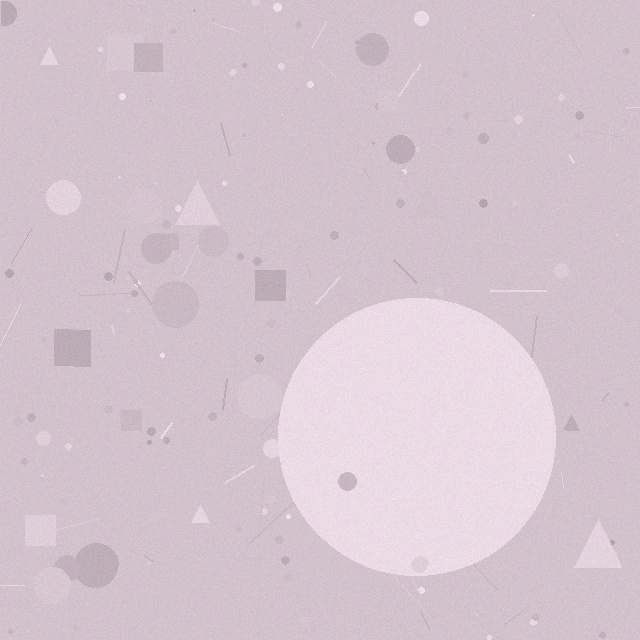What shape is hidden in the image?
A circle is hidden in the image.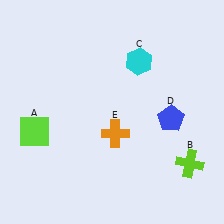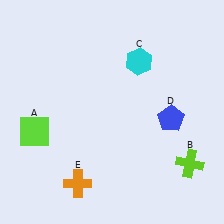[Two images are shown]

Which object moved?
The orange cross (E) moved down.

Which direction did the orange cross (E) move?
The orange cross (E) moved down.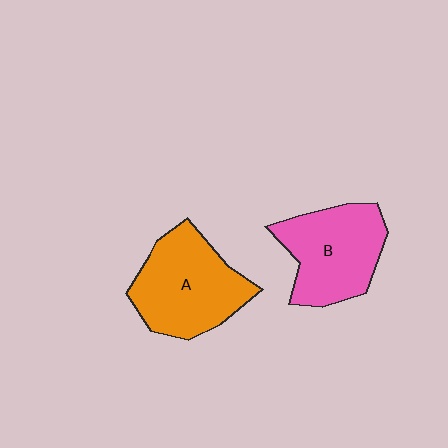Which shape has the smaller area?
Shape B (pink).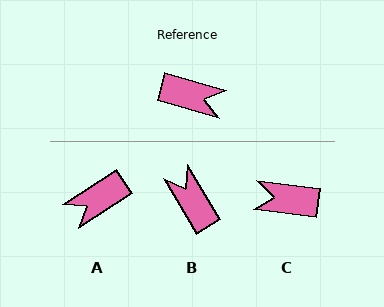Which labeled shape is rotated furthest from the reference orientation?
C, about 171 degrees away.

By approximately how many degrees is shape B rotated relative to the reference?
Approximately 137 degrees counter-clockwise.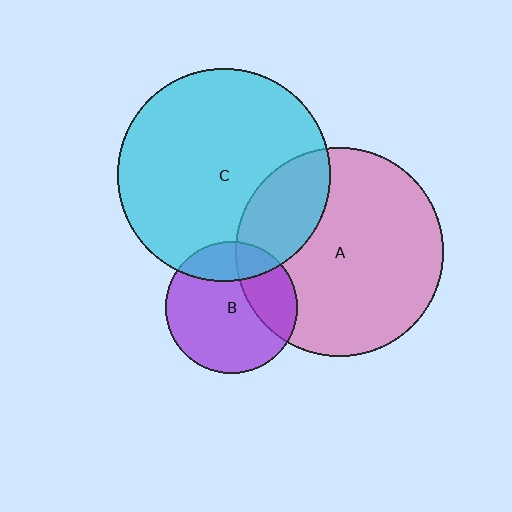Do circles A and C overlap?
Yes.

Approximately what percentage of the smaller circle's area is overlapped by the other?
Approximately 25%.